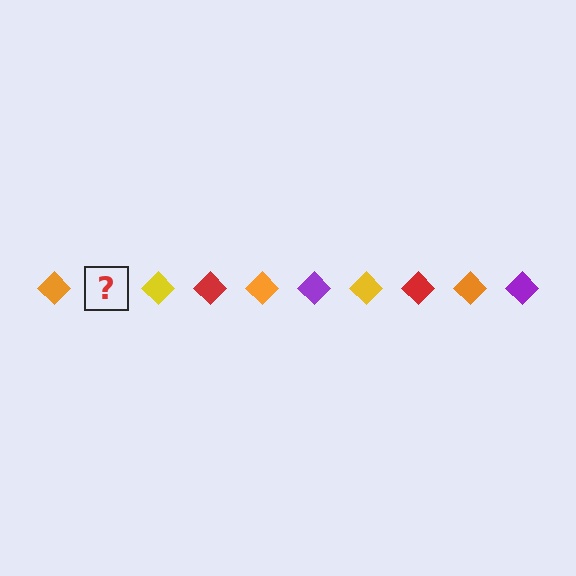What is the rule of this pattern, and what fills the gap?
The rule is that the pattern cycles through orange, purple, yellow, red diamonds. The gap should be filled with a purple diamond.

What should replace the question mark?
The question mark should be replaced with a purple diamond.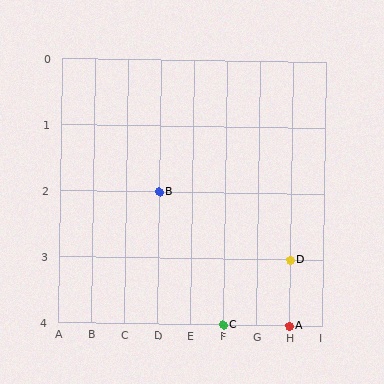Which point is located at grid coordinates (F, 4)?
Point C is at (F, 4).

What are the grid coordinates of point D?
Point D is at grid coordinates (H, 3).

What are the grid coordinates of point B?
Point B is at grid coordinates (D, 2).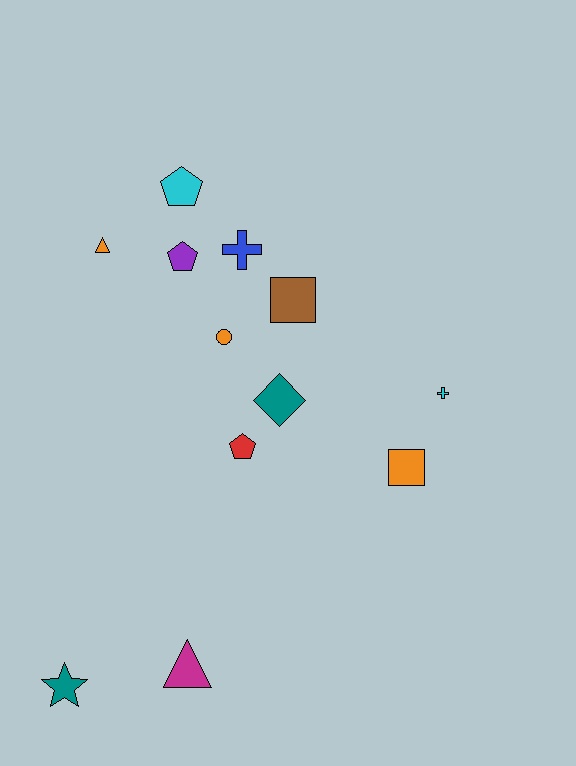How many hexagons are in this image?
There are no hexagons.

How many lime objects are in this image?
There are no lime objects.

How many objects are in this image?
There are 12 objects.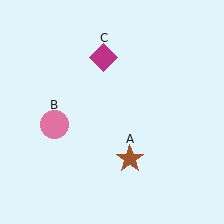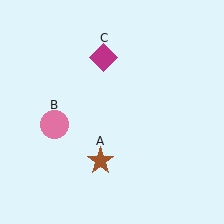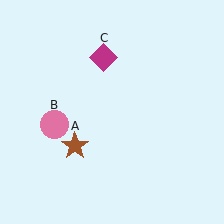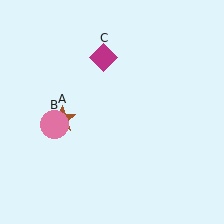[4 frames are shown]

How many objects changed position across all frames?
1 object changed position: brown star (object A).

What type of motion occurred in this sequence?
The brown star (object A) rotated clockwise around the center of the scene.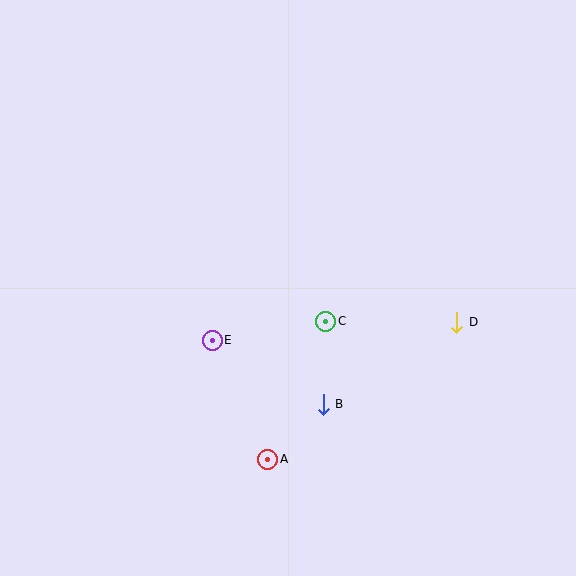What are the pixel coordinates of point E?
Point E is at (212, 340).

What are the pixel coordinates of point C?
Point C is at (326, 321).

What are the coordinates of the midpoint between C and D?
The midpoint between C and D is at (391, 322).